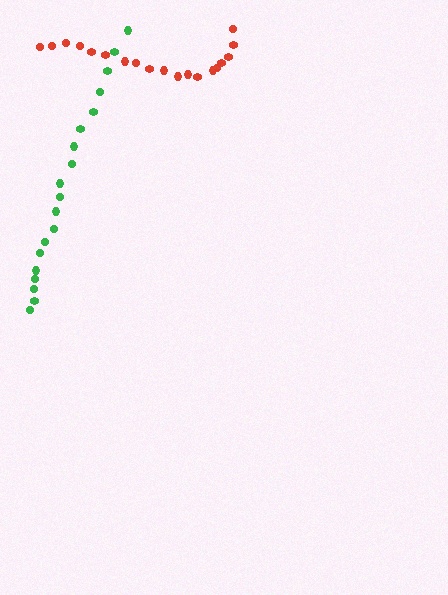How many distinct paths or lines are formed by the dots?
There are 2 distinct paths.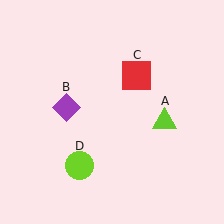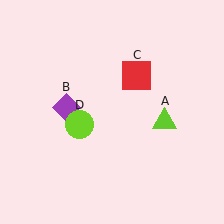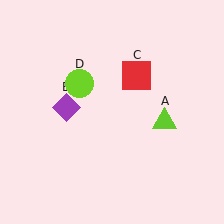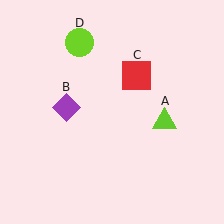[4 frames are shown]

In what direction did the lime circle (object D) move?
The lime circle (object D) moved up.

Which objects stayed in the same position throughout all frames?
Lime triangle (object A) and purple diamond (object B) and red square (object C) remained stationary.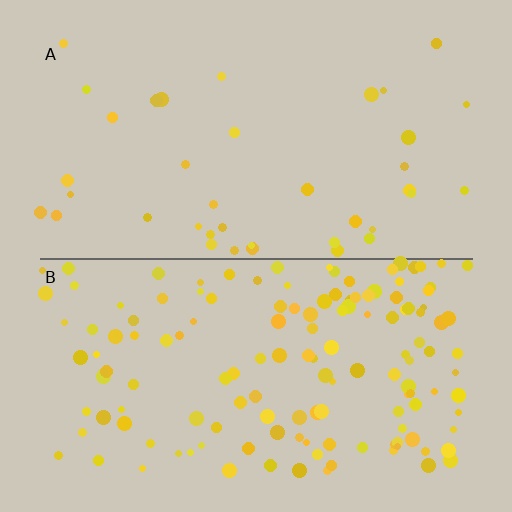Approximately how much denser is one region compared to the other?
Approximately 3.7× — region B over region A.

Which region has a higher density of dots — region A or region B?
B (the bottom).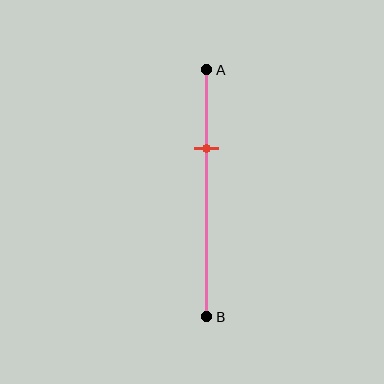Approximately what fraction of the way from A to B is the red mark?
The red mark is approximately 30% of the way from A to B.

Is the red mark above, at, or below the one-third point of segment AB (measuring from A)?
The red mark is approximately at the one-third point of segment AB.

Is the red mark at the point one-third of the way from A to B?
Yes, the mark is approximately at the one-third point.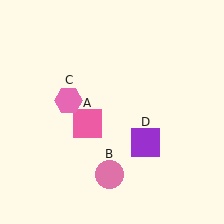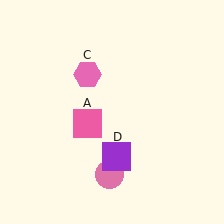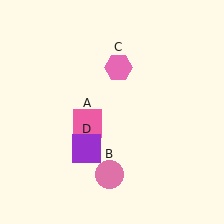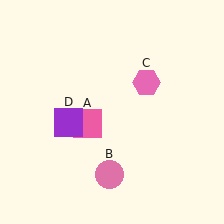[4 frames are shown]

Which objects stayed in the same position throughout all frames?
Pink square (object A) and pink circle (object B) remained stationary.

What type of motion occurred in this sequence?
The pink hexagon (object C), purple square (object D) rotated clockwise around the center of the scene.